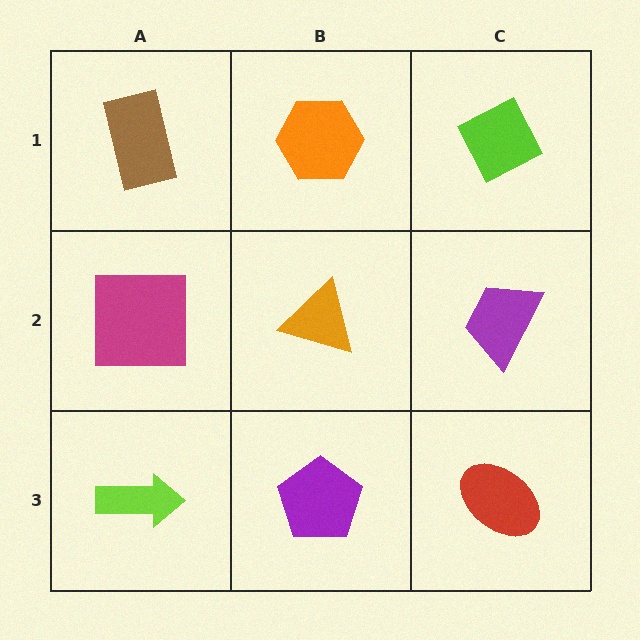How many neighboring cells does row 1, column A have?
2.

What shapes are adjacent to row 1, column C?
A purple trapezoid (row 2, column C), an orange hexagon (row 1, column B).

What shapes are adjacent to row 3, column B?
An orange triangle (row 2, column B), a lime arrow (row 3, column A), a red ellipse (row 3, column C).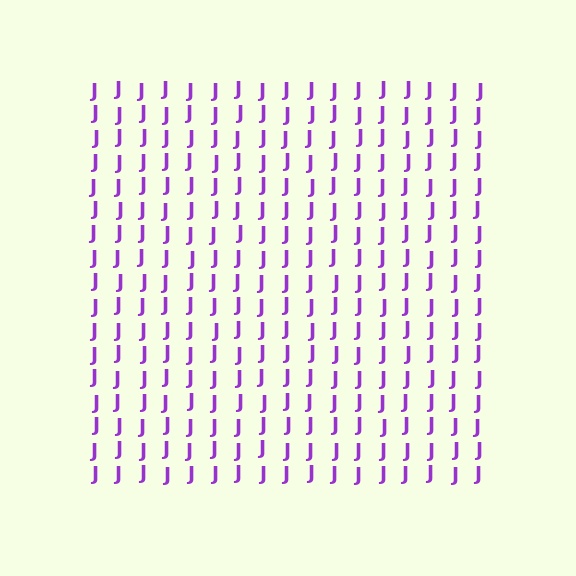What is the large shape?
The large shape is a square.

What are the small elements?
The small elements are letter J's.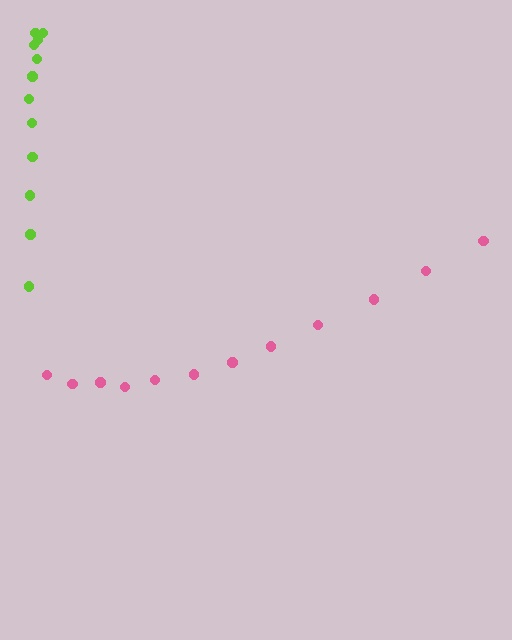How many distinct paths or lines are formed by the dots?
There are 2 distinct paths.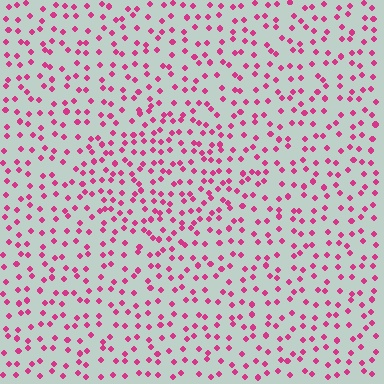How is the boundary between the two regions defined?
The boundary is defined by a change in element density (approximately 1.5x ratio). All elements are the same color, size, and shape.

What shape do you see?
I see a diamond.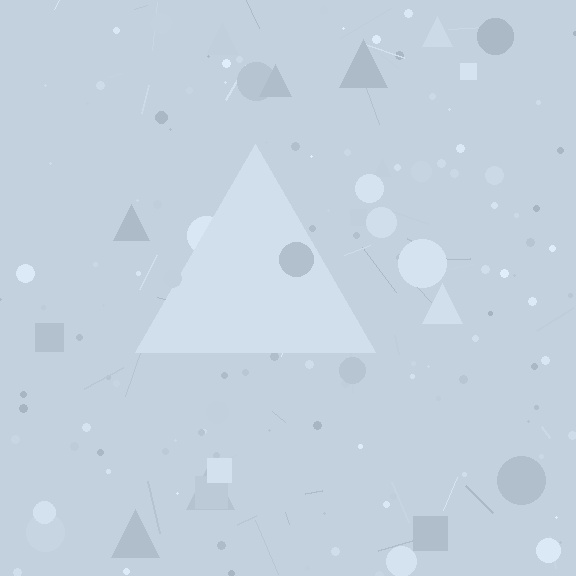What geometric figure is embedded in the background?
A triangle is embedded in the background.